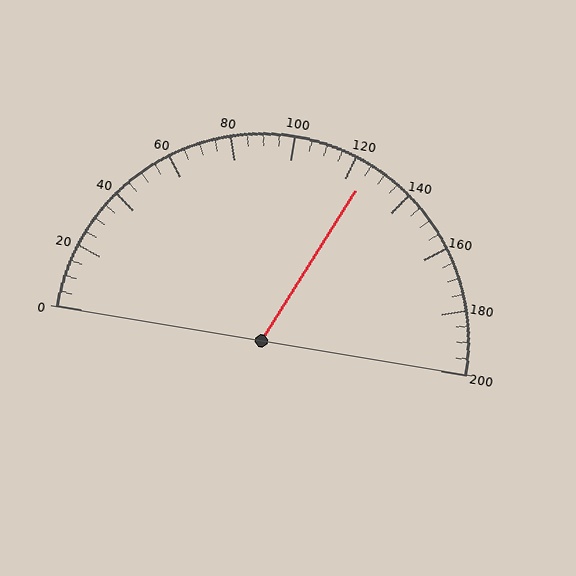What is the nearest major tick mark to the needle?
The nearest major tick mark is 120.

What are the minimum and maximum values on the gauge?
The gauge ranges from 0 to 200.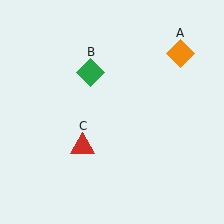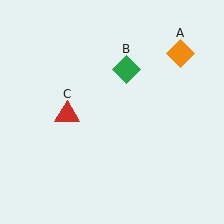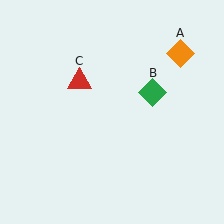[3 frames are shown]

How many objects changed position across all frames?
2 objects changed position: green diamond (object B), red triangle (object C).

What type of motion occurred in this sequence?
The green diamond (object B), red triangle (object C) rotated clockwise around the center of the scene.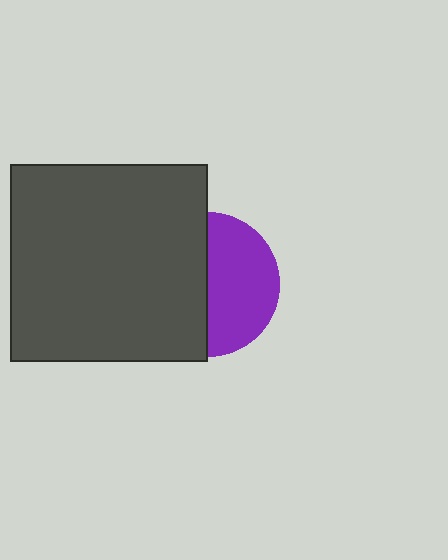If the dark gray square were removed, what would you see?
You would see the complete purple circle.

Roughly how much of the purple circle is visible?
About half of it is visible (roughly 50%).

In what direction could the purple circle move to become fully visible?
The purple circle could move right. That would shift it out from behind the dark gray square entirely.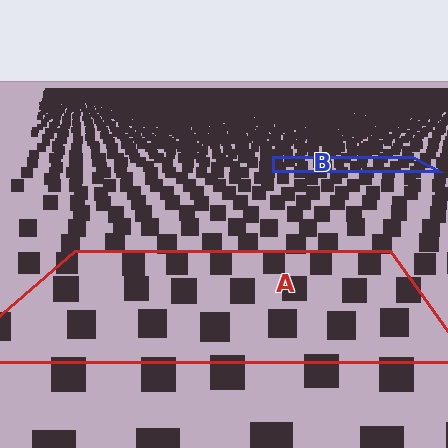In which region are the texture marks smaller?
The texture marks are smaller in region B, because it is farther away.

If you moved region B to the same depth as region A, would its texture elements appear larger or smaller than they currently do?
They would appear larger. At a closer depth, the same texture elements are projected at a bigger on-screen size.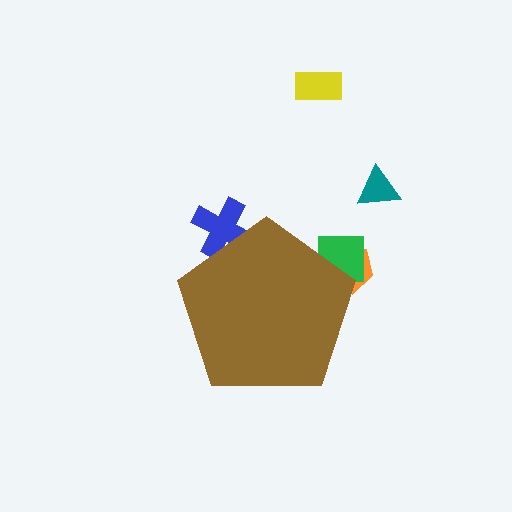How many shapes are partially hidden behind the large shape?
3 shapes are partially hidden.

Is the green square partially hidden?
Yes, the green square is partially hidden behind the brown pentagon.